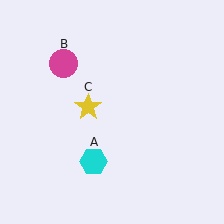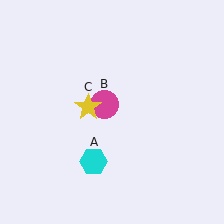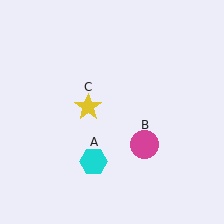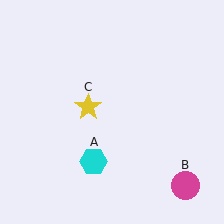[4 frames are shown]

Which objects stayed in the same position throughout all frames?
Cyan hexagon (object A) and yellow star (object C) remained stationary.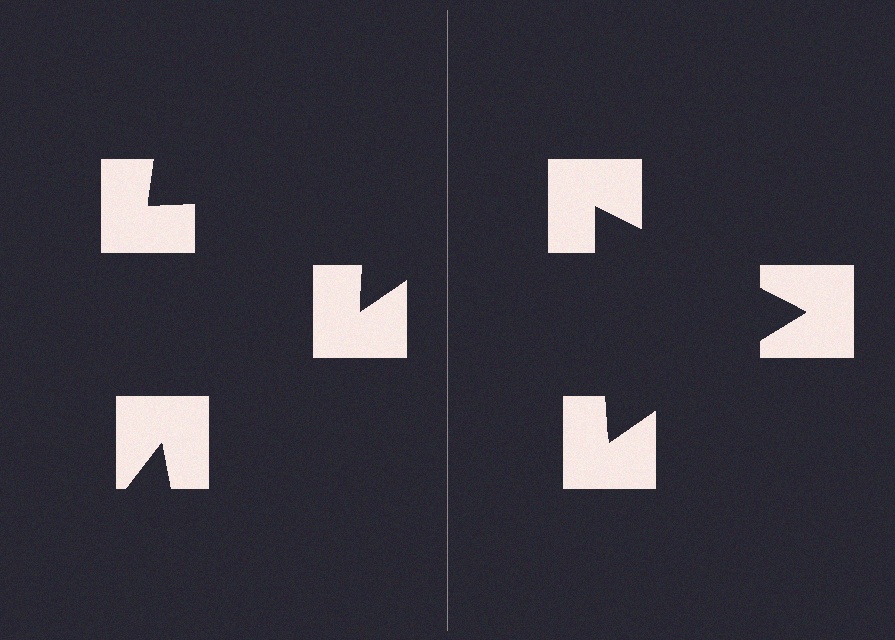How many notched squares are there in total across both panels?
6 — 3 on each side.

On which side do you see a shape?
An illusory triangle appears on the right side. On the left side the wedge cuts are rotated, so no coherent shape forms.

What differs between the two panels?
The notched squares are positioned identically on both sides; only the wedge orientations differ. On the right they align to a triangle; on the left they are misaligned.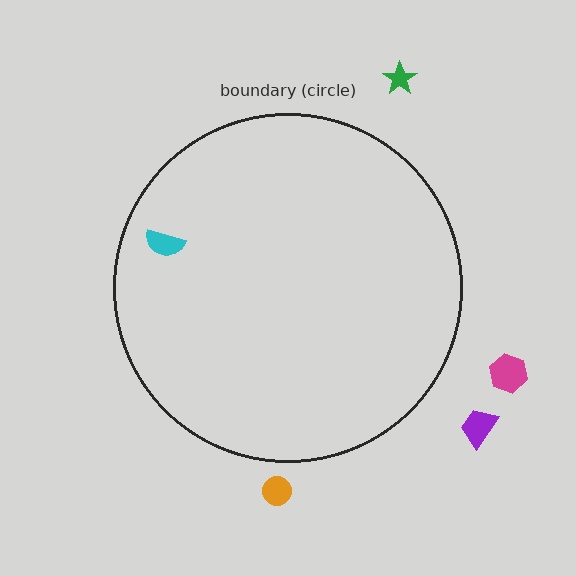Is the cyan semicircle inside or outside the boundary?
Inside.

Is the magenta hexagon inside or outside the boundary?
Outside.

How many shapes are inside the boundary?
1 inside, 4 outside.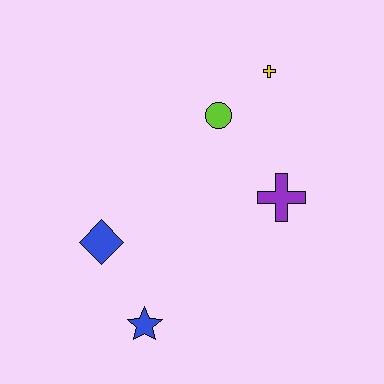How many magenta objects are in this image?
There are no magenta objects.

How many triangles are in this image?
There are no triangles.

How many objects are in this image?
There are 5 objects.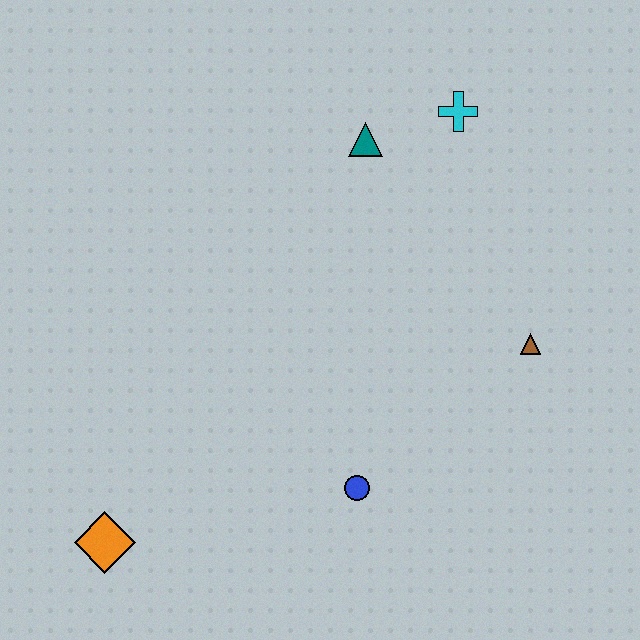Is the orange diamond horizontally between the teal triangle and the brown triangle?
No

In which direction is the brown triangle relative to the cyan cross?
The brown triangle is below the cyan cross.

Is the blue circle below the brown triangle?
Yes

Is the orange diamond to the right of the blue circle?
No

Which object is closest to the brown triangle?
The blue circle is closest to the brown triangle.